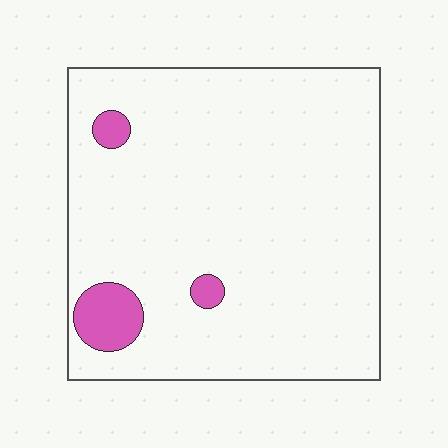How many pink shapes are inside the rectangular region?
3.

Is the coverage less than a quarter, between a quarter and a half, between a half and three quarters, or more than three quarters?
Less than a quarter.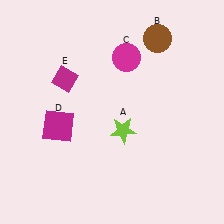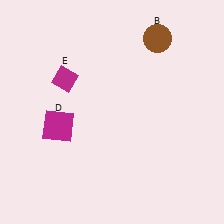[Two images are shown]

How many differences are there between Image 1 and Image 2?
There are 2 differences between the two images.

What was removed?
The lime star (A), the magenta circle (C) were removed in Image 2.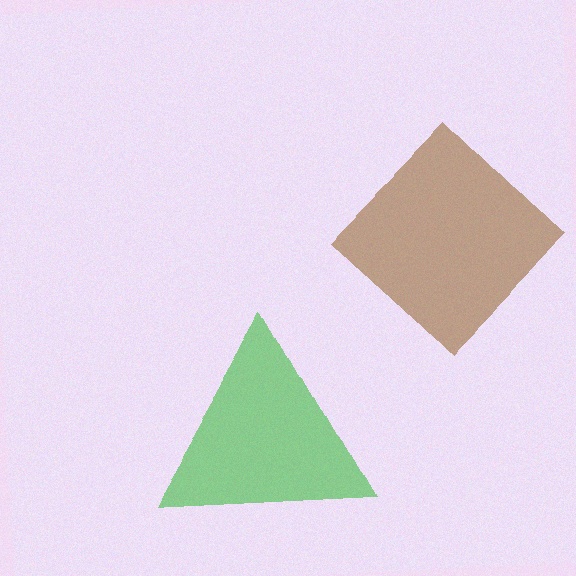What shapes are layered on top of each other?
The layered shapes are: a green triangle, a brown diamond.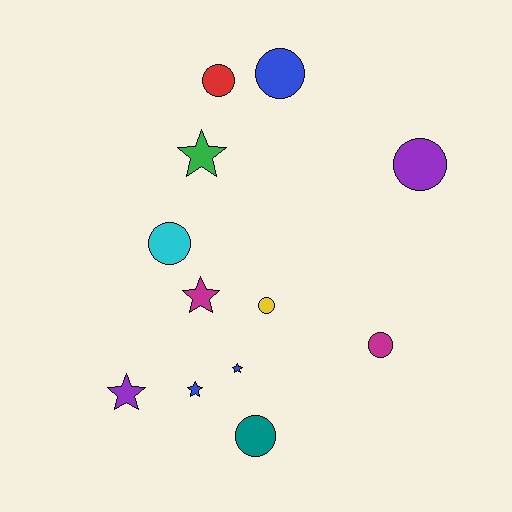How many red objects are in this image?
There is 1 red object.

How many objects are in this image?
There are 12 objects.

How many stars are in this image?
There are 5 stars.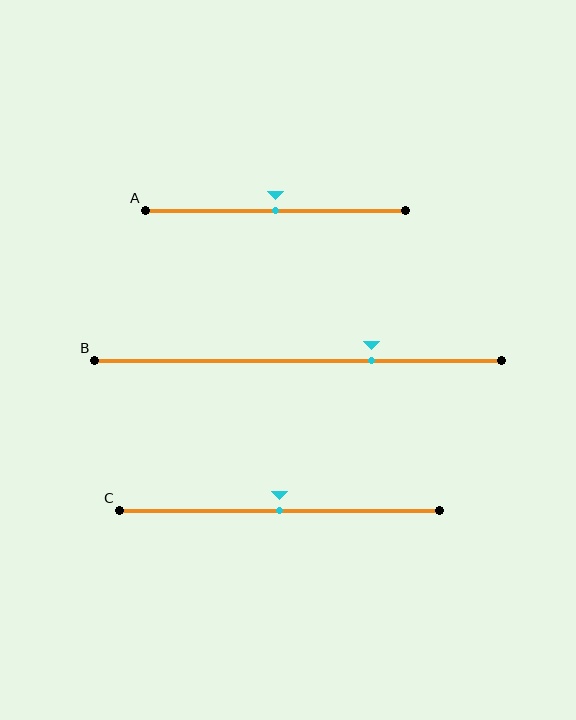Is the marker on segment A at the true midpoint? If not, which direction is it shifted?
Yes, the marker on segment A is at the true midpoint.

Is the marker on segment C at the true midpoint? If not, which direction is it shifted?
Yes, the marker on segment C is at the true midpoint.